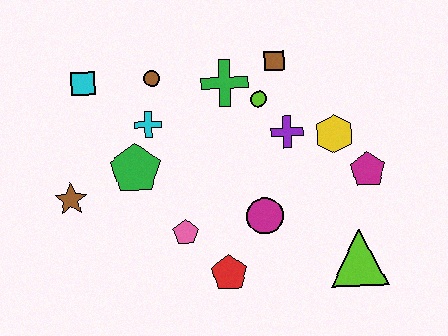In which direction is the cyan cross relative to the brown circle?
The cyan cross is below the brown circle.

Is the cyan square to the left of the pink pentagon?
Yes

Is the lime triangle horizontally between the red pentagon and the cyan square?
No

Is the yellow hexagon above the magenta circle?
Yes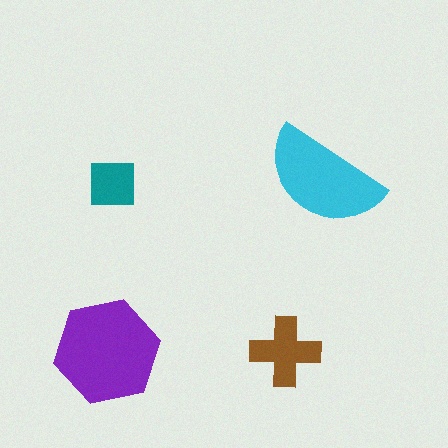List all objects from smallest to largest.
The teal square, the brown cross, the cyan semicircle, the purple hexagon.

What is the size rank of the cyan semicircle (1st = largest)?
2nd.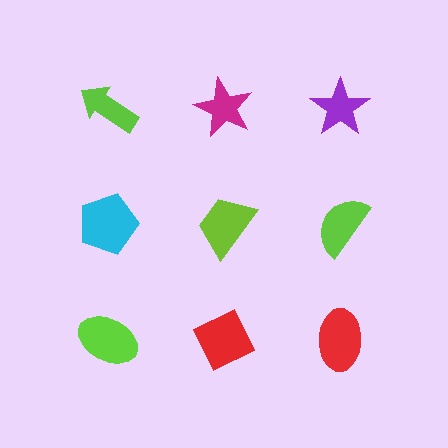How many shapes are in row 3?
3 shapes.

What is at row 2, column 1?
A cyan pentagon.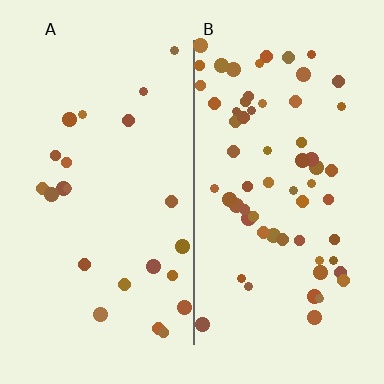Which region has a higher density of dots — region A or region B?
B (the right).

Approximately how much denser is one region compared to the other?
Approximately 2.7× — region B over region A.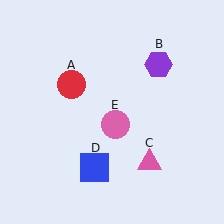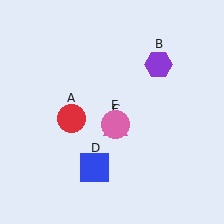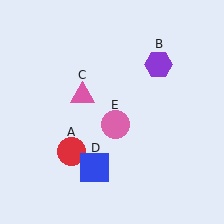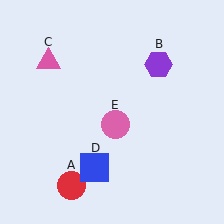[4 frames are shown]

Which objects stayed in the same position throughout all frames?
Purple hexagon (object B) and blue square (object D) and pink circle (object E) remained stationary.